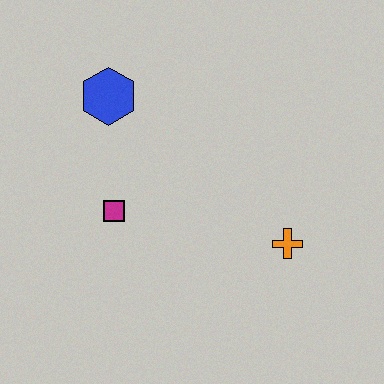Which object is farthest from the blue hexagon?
The orange cross is farthest from the blue hexagon.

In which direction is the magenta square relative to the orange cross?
The magenta square is to the left of the orange cross.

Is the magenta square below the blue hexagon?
Yes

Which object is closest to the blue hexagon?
The magenta square is closest to the blue hexagon.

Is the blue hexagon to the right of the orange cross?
No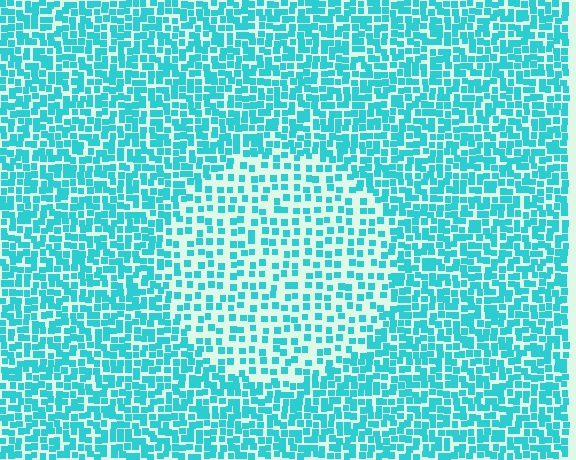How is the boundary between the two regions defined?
The boundary is defined by a change in element density (approximately 1.9x ratio). All elements are the same color, size, and shape.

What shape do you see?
I see a circle.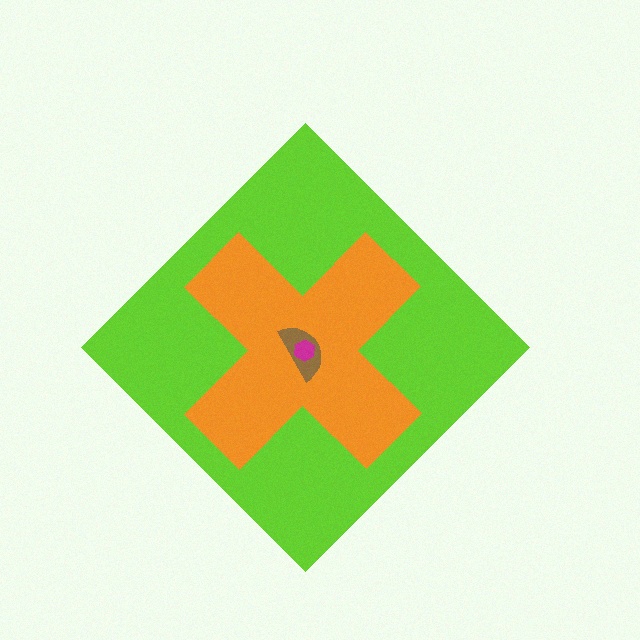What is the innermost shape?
The magenta hexagon.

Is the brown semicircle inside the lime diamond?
Yes.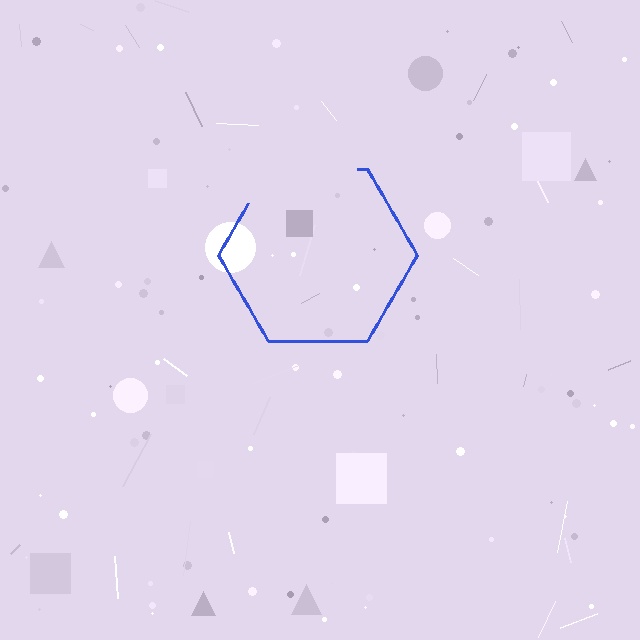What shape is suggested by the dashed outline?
The dashed outline suggests a hexagon.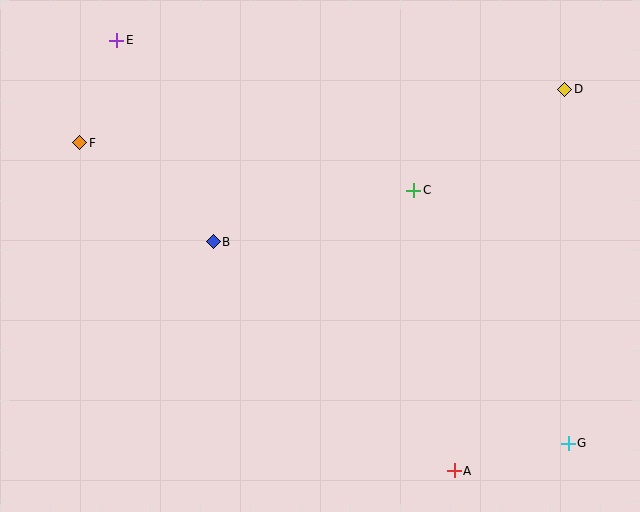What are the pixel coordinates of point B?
Point B is at (213, 242).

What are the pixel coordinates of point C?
Point C is at (414, 190).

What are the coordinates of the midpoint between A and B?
The midpoint between A and B is at (334, 356).